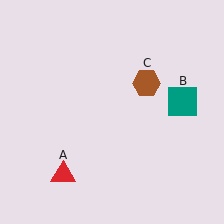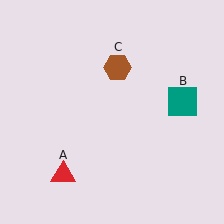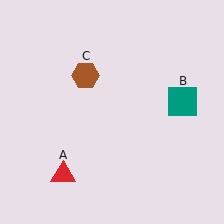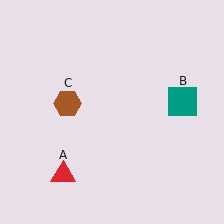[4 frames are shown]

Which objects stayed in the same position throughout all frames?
Red triangle (object A) and teal square (object B) remained stationary.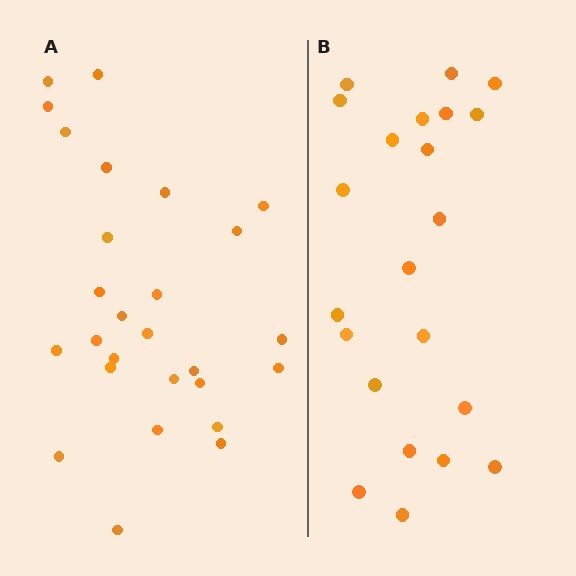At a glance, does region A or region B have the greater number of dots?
Region A (the left region) has more dots.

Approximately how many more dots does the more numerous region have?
Region A has about 5 more dots than region B.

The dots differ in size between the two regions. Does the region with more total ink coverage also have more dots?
No. Region B has more total ink coverage because its dots are larger, but region A actually contains more individual dots. Total area can be misleading — the number of items is what matters here.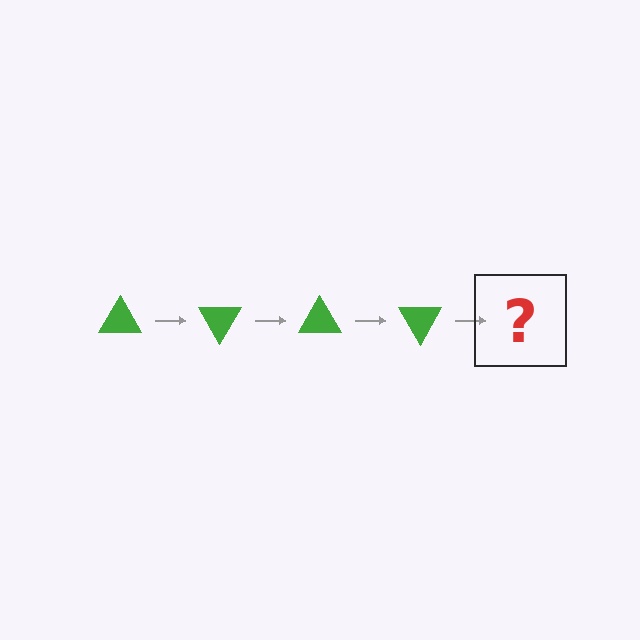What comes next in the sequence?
The next element should be a green triangle rotated 240 degrees.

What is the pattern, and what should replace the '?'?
The pattern is that the triangle rotates 60 degrees each step. The '?' should be a green triangle rotated 240 degrees.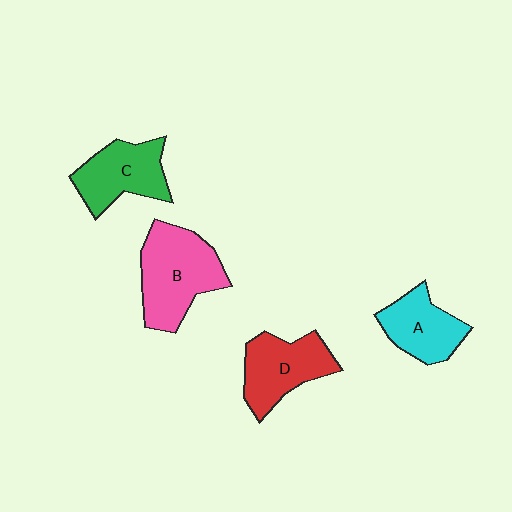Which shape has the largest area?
Shape B (pink).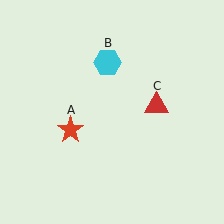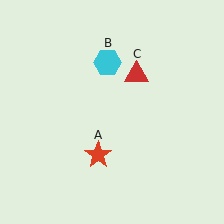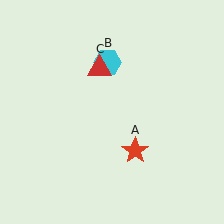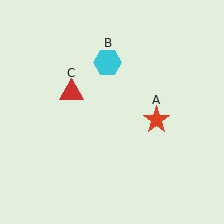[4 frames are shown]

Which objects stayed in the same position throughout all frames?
Cyan hexagon (object B) remained stationary.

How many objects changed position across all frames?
2 objects changed position: red star (object A), red triangle (object C).